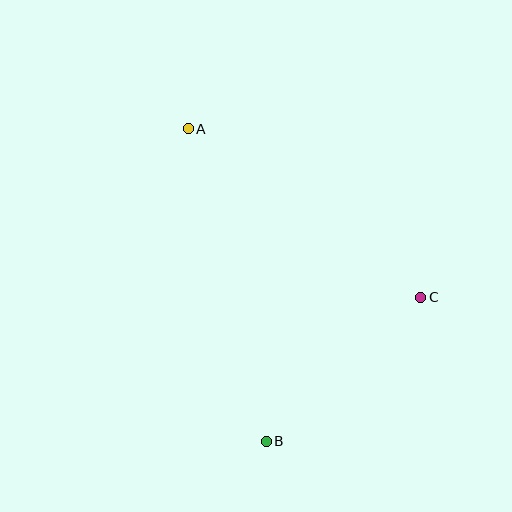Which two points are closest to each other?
Points B and C are closest to each other.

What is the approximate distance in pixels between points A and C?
The distance between A and C is approximately 287 pixels.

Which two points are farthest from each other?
Points A and B are farthest from each other.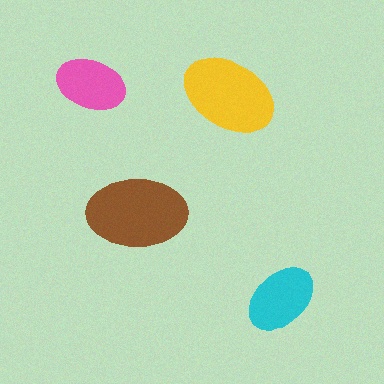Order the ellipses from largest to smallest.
the brown one, the yellow one, the cyan one, the pink one.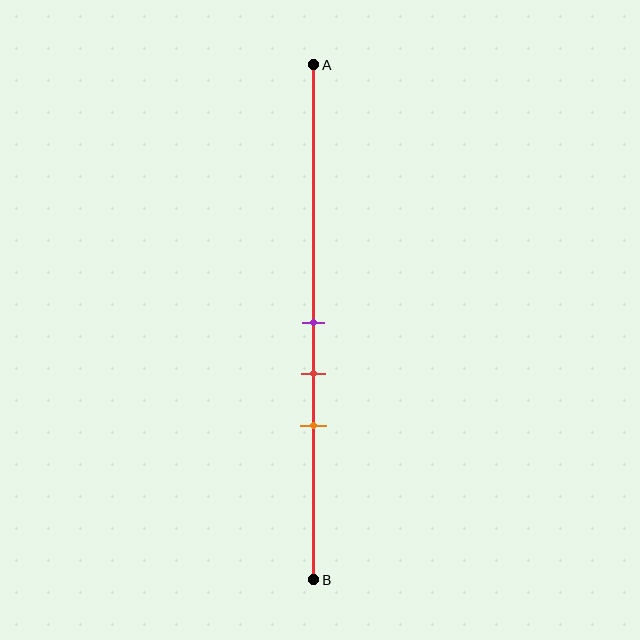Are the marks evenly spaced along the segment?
Yes, the marks are approximately evenly spaced.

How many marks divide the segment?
There are 3 marks dividing the segment.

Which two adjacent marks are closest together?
The purple and red marks are the closest adjacent pair.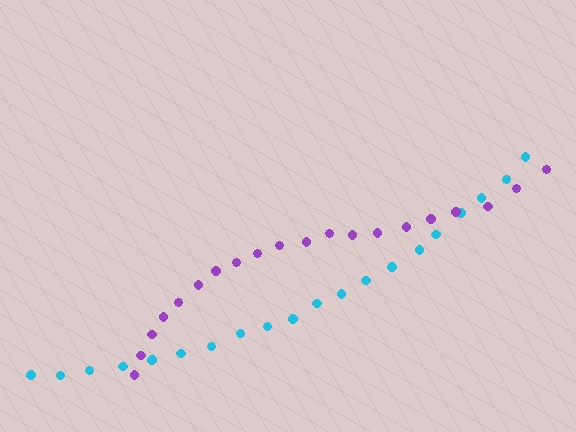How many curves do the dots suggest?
There are 2 distinct paths.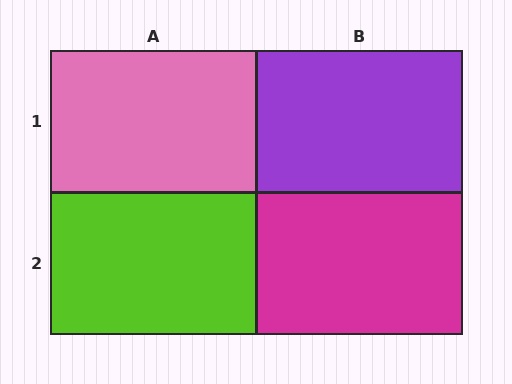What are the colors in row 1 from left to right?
Pink, purple.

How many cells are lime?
1 cell is lime.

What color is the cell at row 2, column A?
Lime.